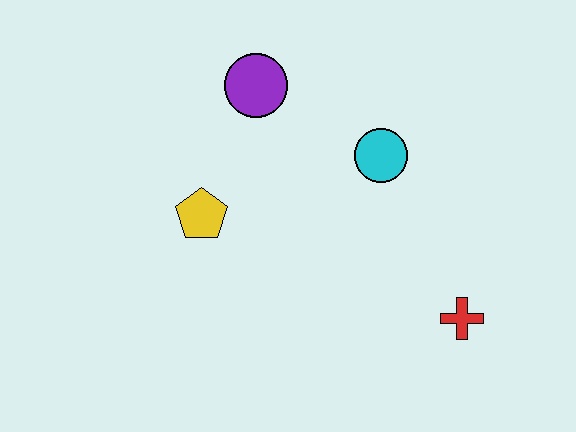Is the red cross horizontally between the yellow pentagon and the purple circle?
No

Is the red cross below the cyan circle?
Yes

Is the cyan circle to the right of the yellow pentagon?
Yes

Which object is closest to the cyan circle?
The purple circle is closest to the cyan circle.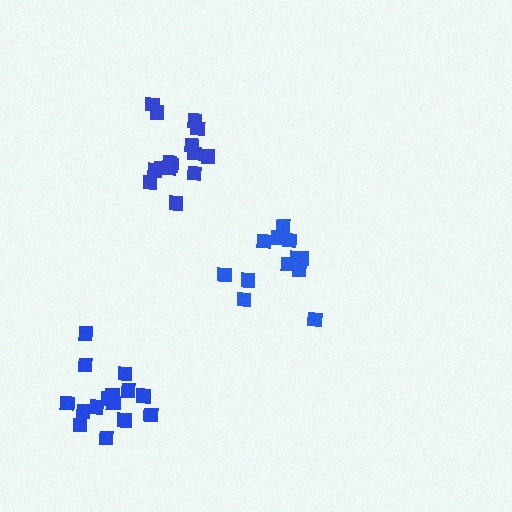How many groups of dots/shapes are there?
There are 3 groups.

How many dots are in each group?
Group 1: 12 dots, Group 2: 15 dots, Group 3: 15 dots (42 total).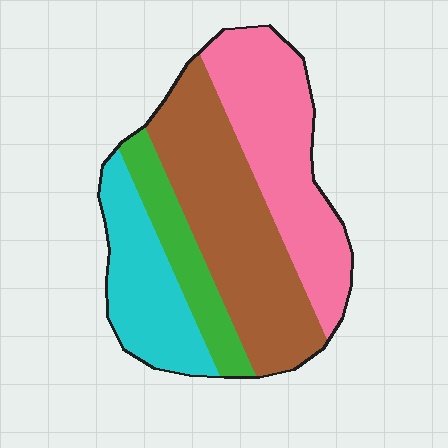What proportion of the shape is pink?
Pink covers 31% of the shape.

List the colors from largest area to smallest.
From largest to smallest: brown, pink, cyan, green.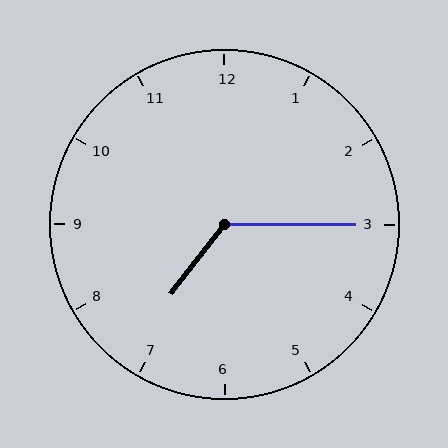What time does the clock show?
7:15.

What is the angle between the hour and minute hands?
Approximately 128 degrees.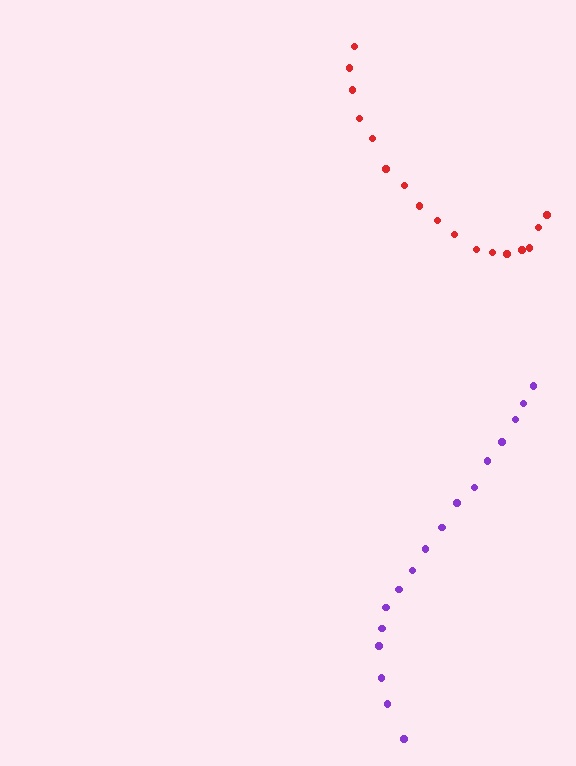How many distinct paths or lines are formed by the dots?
There are 2 distinct paths.